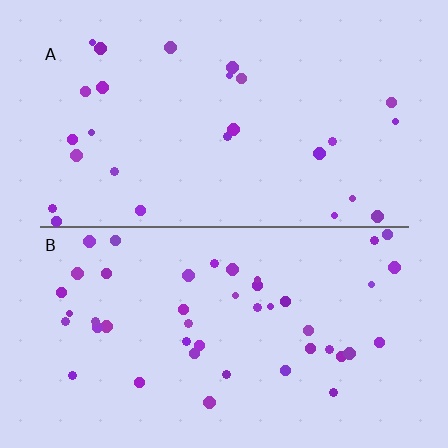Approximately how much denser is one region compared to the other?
Approximately 1.7× — region B over region A.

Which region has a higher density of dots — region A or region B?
B (the bottom).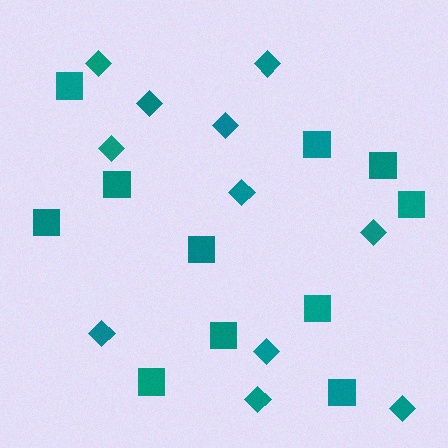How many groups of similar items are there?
There are 2 groups: one group of diamonds (11) and one group of squares (11).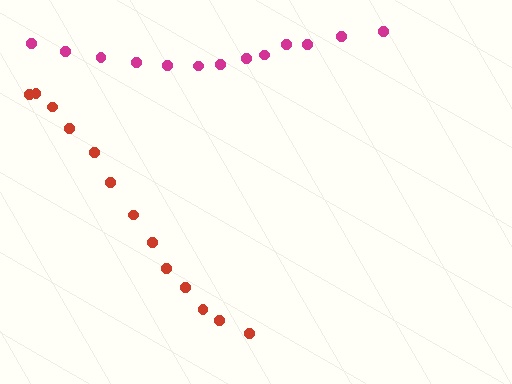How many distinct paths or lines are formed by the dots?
There are 2 distinct paths.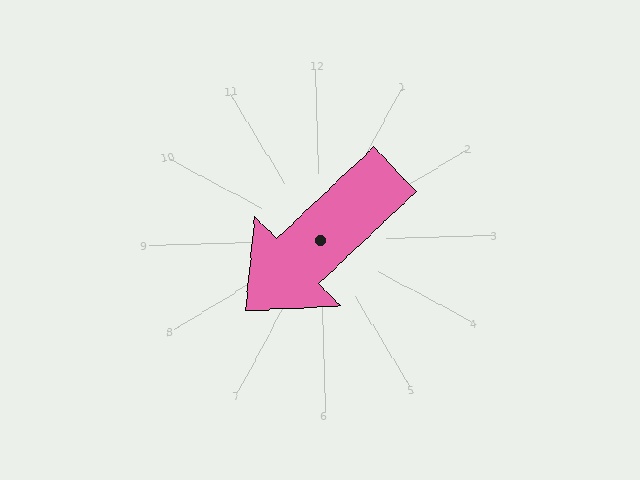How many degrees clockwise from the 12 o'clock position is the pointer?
Approximately 228 degrees.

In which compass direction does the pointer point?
Southwest.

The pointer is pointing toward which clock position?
Roughly 8 o'clock.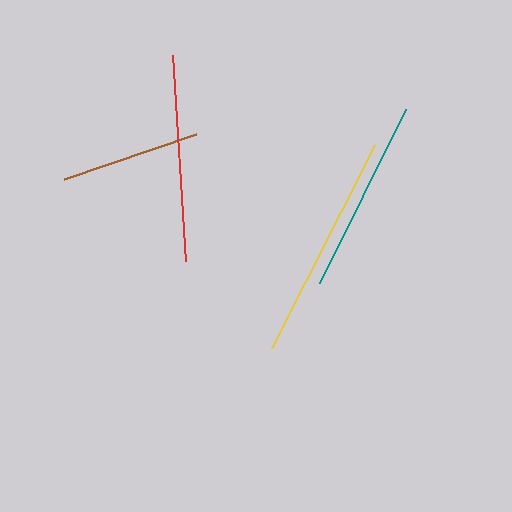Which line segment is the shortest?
The brown line is the shortest at approximately 139 pixels.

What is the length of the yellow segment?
The yellow segment is approximately 228 pixels long.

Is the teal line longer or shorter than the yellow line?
The yellow line is longer than the teal line.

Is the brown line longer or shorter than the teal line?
The teal line is longer than the brown line.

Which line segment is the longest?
The yellow line is the longest at approximately 228 pixels.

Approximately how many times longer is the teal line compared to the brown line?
The teal line is approximately 1.4 times the length of the brown line.